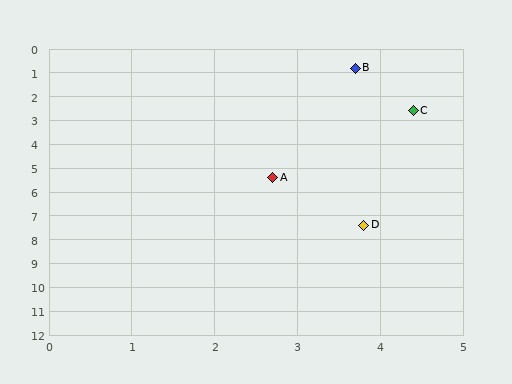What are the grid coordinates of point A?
Point A is at approximately (2.7, 5.4).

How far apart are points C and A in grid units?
Points C and A are about 3.3 grid units apart.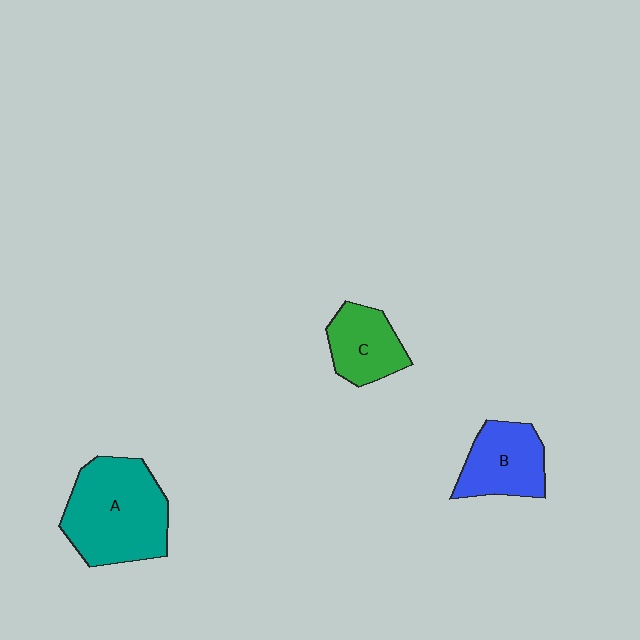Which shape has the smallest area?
Shape C (green).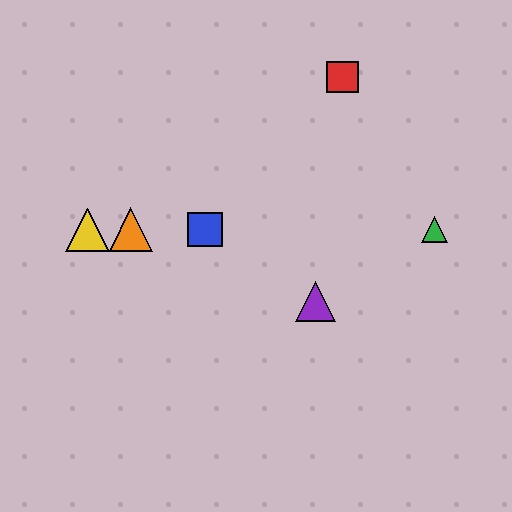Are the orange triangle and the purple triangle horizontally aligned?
No, the orange triangle is at y≈230 and the purple triangle is at y≈302.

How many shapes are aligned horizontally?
4 shapes (the blue square, the green triangle, the yellow triangle, the orange triangle) are aligned horizontally.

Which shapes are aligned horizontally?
The blue square, the green triangle, the yellow triangle, the orange triangle are aligned horizontally.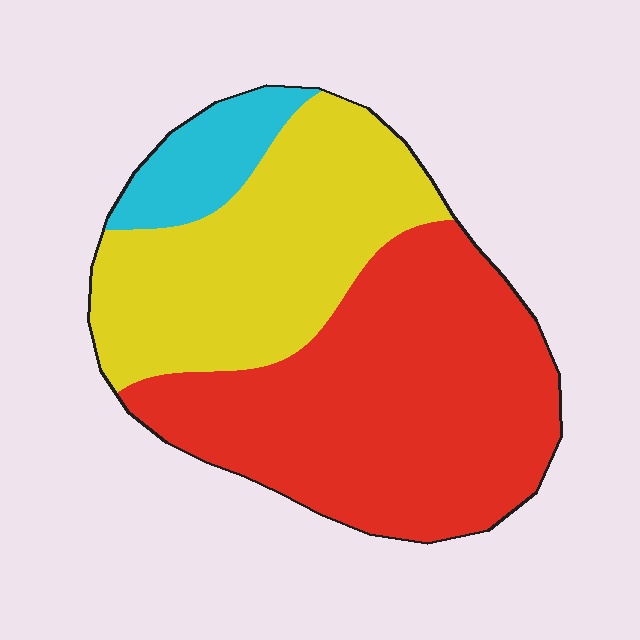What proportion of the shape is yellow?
Yellow takes up about three eighths (3/8) of the shape.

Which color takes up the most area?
Red, at roughly 55%.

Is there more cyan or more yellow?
Yellow.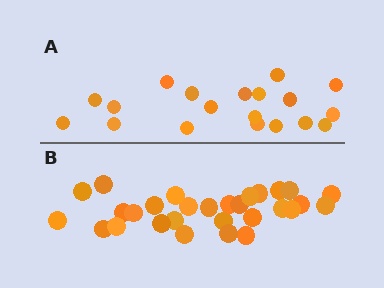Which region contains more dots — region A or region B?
Region B (the bottom region) has more dots.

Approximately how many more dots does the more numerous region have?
Region B has roughly 10 or so more dots than region A.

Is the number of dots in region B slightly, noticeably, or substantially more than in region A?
Region B has substantially more. The ratio is roughly 1.5 to 1.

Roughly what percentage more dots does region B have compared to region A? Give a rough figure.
About 55% more.